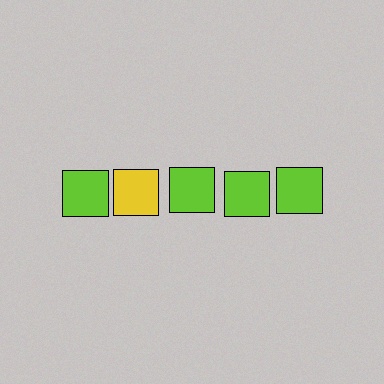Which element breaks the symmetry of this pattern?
The yellow square in the top row, second from left column breaks the symmetry. All other shapes are lime squares.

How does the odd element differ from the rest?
It has a different color: yellow instead of lime.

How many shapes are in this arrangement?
There are 5 shapes arranged in a grid pattern.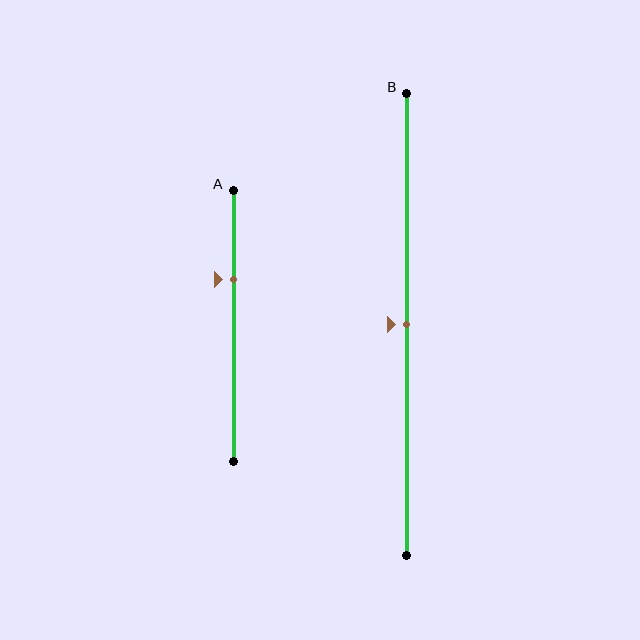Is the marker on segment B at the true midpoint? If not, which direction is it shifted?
Yes, the marker on segment B is at the true midpoint.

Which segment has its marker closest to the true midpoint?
Segment B has its marker closest to the true midpoint.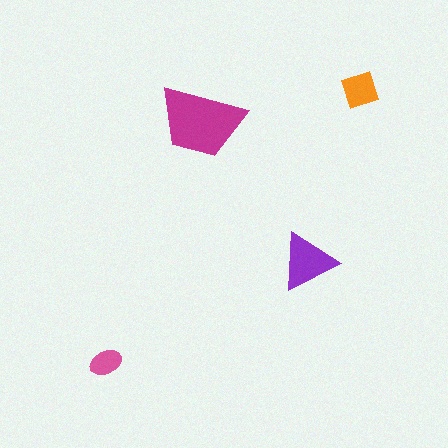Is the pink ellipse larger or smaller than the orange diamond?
Smaller.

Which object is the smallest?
The pink ellipse.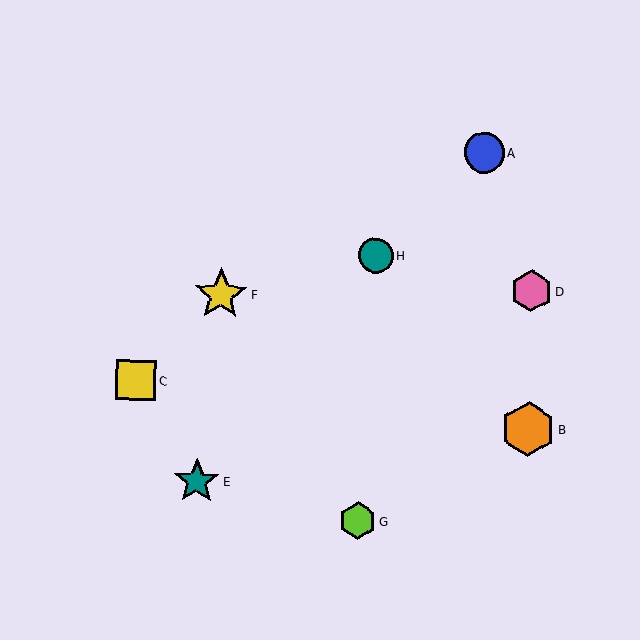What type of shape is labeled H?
Shape H is a teal circle.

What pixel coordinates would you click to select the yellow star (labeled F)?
Click at (221, 294) to select the yellow star F.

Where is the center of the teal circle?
The center of the teal circle is at (375, 256).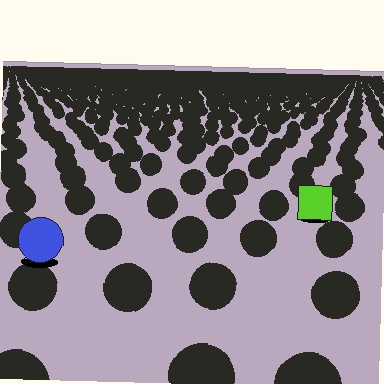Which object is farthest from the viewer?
The lime square is farthest from the viewer. It appears smaller and the ground texture around it is denser.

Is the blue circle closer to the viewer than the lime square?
Yes. The blue circle is closer — you can tell from the texture gradient: the ground texture is coarser near it.